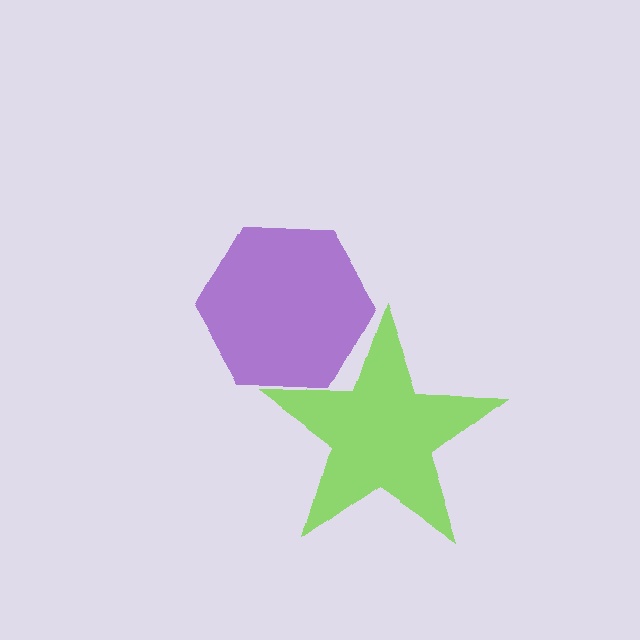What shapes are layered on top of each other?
The layered shapes are: a lime star, a purple hexagon.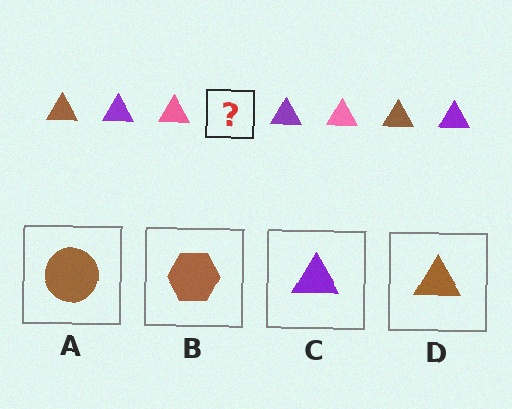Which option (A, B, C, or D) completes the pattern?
D.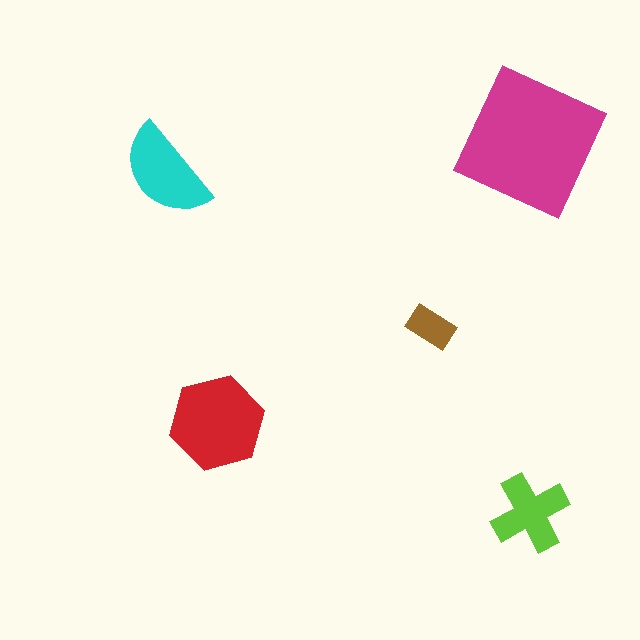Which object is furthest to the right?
The magenta square is rightmost.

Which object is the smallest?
The brown rectangle.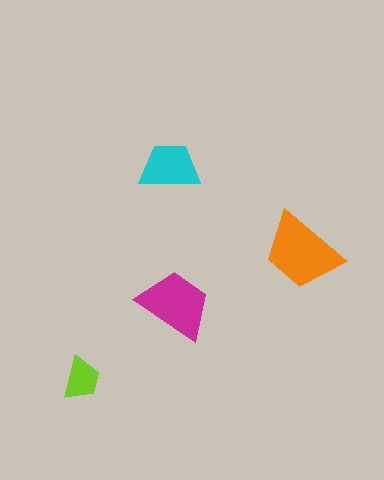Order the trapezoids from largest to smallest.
the orange one, the magenta one, the cyan one, the lime one.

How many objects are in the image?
There are 4 objects in the image.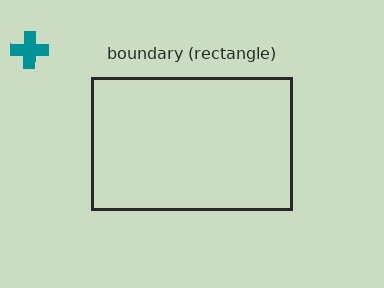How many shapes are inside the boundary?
0 inside, 1 outside.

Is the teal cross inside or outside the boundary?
Outside.